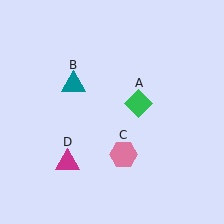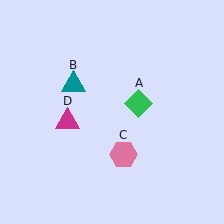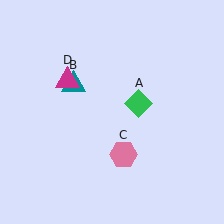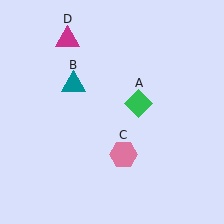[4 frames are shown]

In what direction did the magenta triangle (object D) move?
The magenta triangle (object D) moved up.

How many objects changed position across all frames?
1 object changed position: magenta triangle (object D).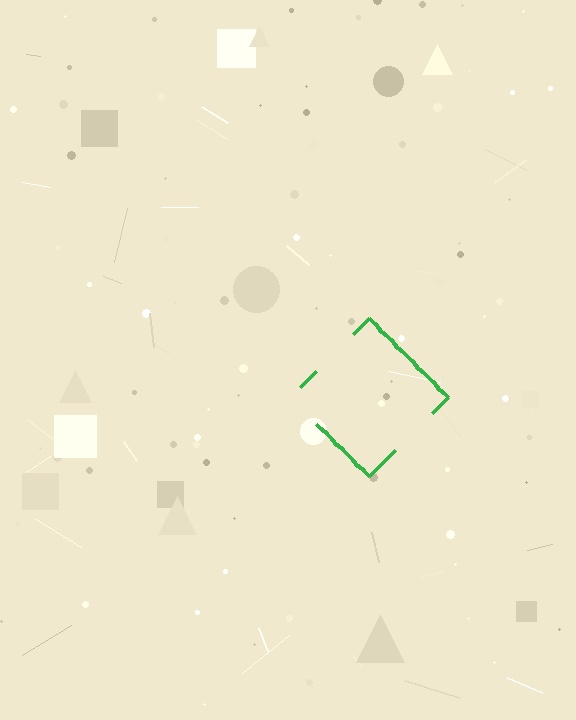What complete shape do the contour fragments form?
The contour fragments form a diamond.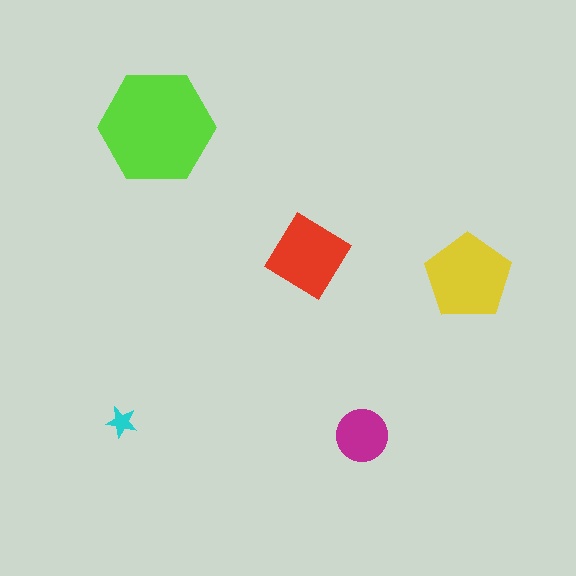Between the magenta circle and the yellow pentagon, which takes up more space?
The yellow pentagon.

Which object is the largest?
The lime hexagon.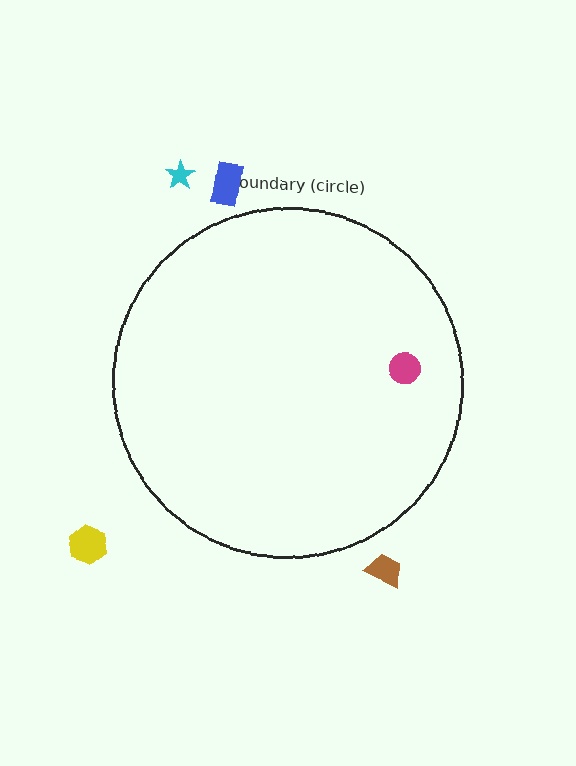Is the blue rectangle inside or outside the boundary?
Outside.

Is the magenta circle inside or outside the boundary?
Inside.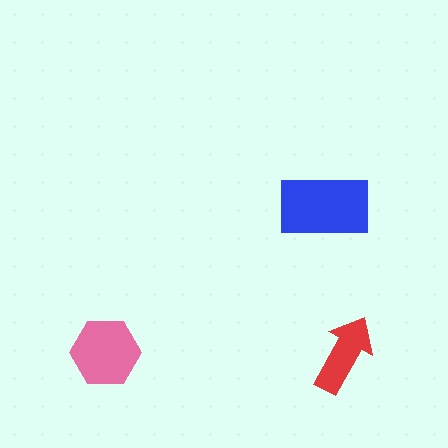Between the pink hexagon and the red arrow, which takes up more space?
The pink hexagon.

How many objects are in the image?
There are 3 objects in the image.